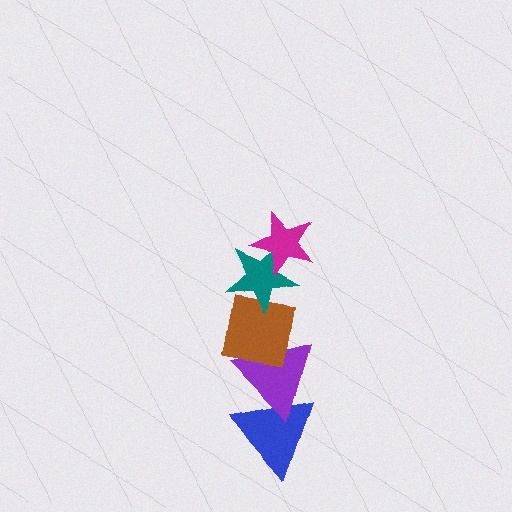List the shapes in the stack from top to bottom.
From top to bottom: the magenta star, the teal star, the brown square, the purple triangle, the blue triangle.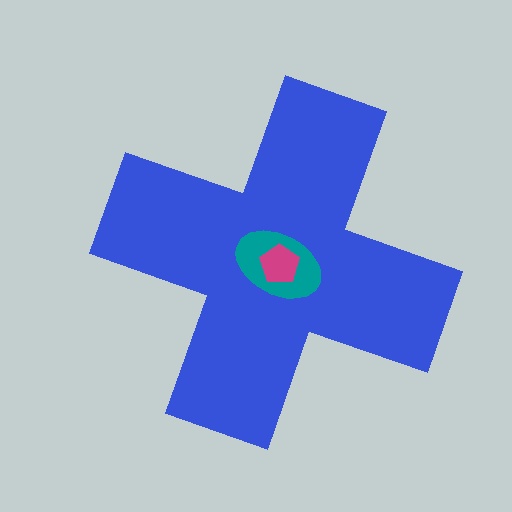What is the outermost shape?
The blue cross.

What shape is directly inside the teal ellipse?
The magenta pentagon.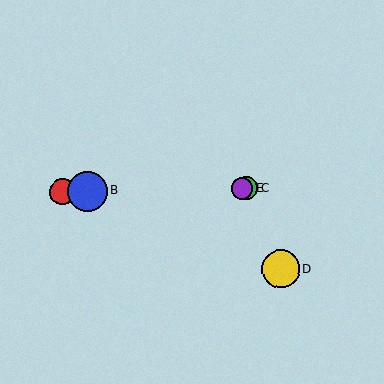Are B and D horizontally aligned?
No, B is at y≈191 and D is at y≈269.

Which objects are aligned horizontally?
Objects A, B, C, E are aligned horizontally.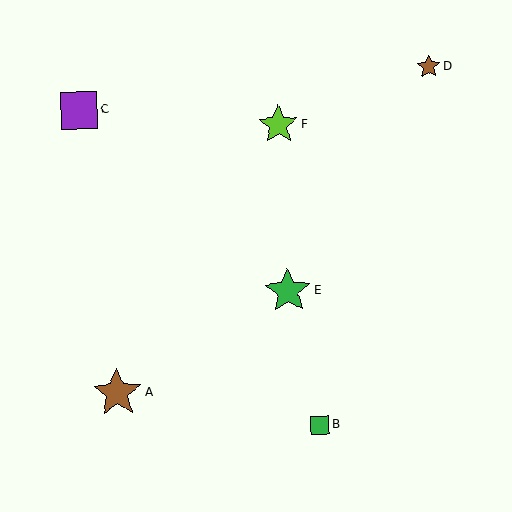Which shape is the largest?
The brown star (labeled A) is the largest.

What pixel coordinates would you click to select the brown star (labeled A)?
Click at (117, 393) to select the brown star A.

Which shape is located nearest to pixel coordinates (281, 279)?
The green star (labeled E) at (288, 291) is nearest to that location.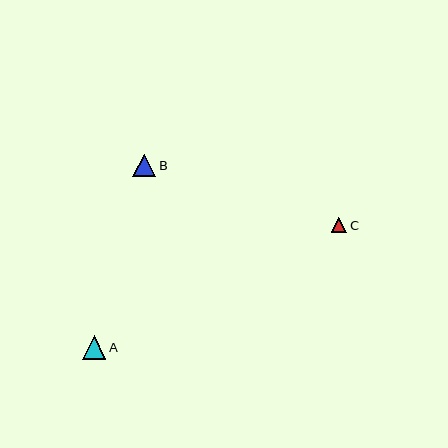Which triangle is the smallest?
Triangle C is the smallest with a size of approximately 15 pixels.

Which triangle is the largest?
Triangle A is the largest with a size of approximately 24 pixels.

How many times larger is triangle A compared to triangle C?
Triangle A is approximately 1.6 times the size of triangle C.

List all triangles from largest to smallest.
From largest to smallest: A, B, C.